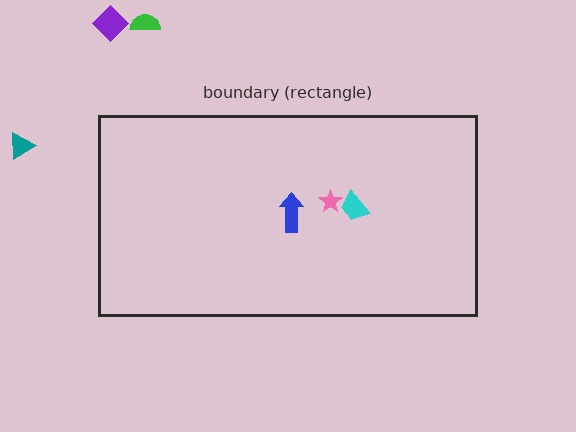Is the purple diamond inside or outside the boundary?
Outside.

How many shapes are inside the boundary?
3 inside, 3 outside.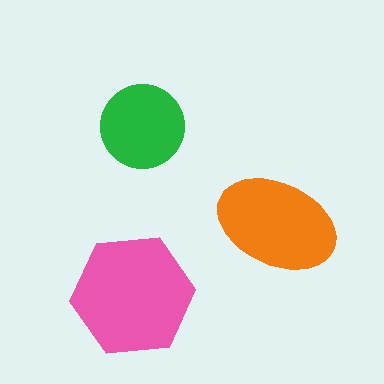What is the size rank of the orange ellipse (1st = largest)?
2nd.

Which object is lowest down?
The pink hexagon is bottommost.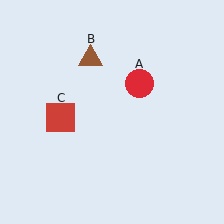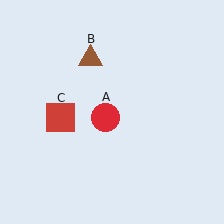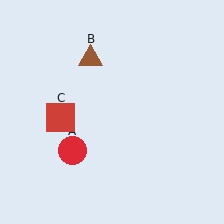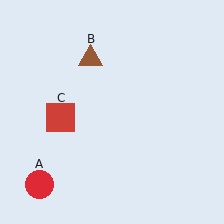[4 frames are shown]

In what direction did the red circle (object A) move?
The red circle (object A) moved down and to the left.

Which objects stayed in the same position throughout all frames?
Brown triangle (object B) and red square (object C) remained stationary.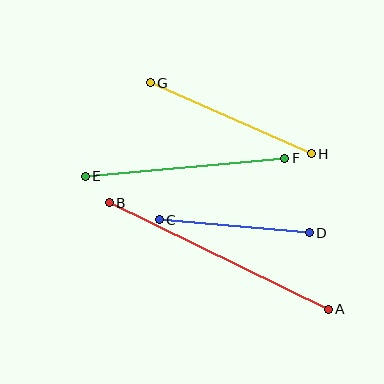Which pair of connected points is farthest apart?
Points A and B are farthest apart.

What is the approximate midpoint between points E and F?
The midpoint is at approximately (185, 167) pixels.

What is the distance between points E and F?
The distance is approximately 200 pixels.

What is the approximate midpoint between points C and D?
The midpoint is at approximately (234, 226) pixels.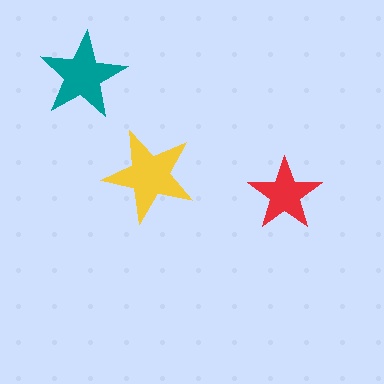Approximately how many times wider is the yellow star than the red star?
About 1.5 times wider.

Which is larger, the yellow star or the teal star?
The yellow one.